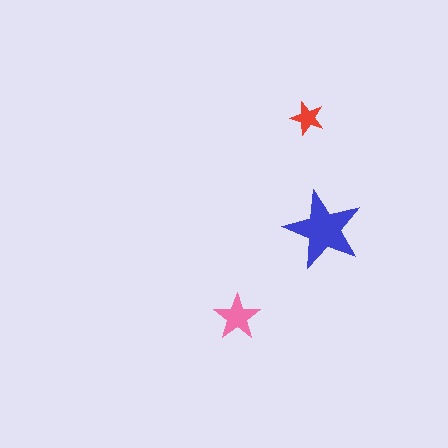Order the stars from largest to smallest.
the blue one, the pink one, the red one.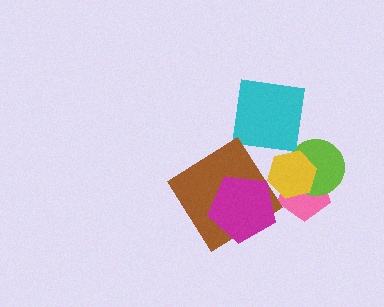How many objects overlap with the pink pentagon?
2 objects overlap with the pink pentagon.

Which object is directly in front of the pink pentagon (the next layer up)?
The lime circle is directly in front of the pink pentagon.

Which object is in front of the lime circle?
The yellow hexagon is in front of the lime circle.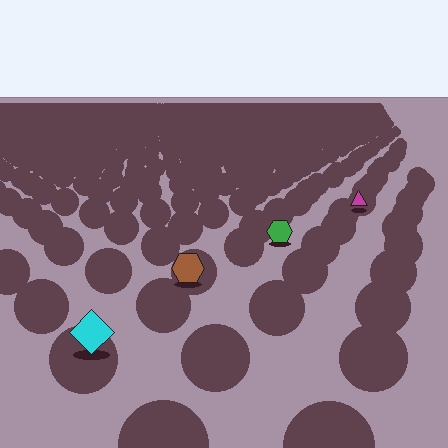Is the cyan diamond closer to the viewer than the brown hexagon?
Yes. The cyan diamond is closer — you can tell from the texture gradient: the ground texture is coarser near it.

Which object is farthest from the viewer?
The magenta triangle is farthest from the viewer. It appears smaller and the ground texture around it is denser.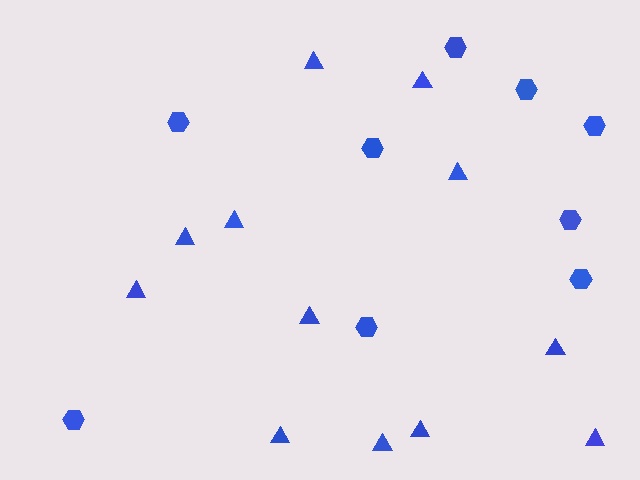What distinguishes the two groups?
There are 2 groups: one group of triangles (12) and one group of hexagons (9).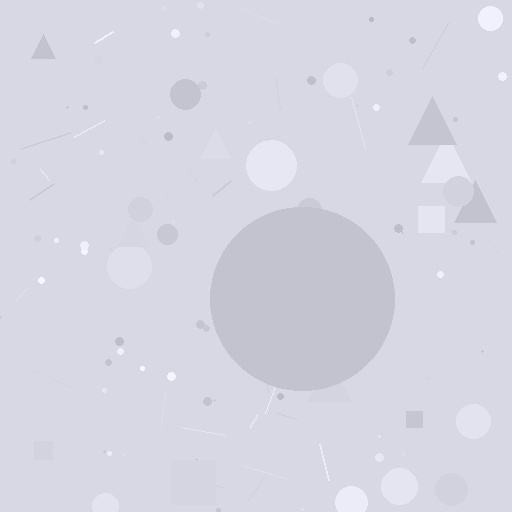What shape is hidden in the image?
A circle is hidden in the image.